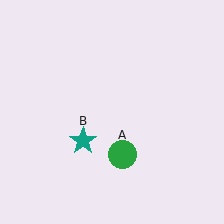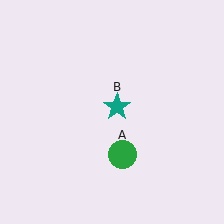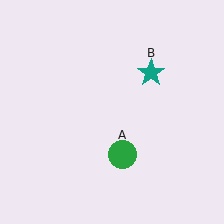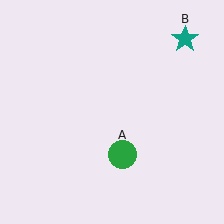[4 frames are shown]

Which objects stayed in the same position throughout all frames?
Green circle (object A) remained stationary.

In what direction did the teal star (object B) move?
The teal star (object B) moved up and to the right.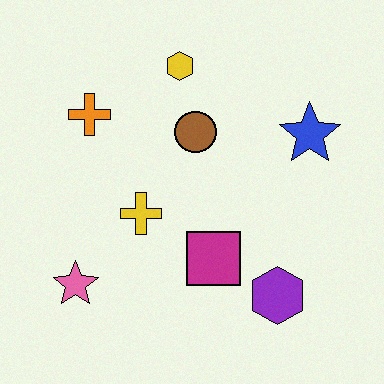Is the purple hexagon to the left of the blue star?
Yes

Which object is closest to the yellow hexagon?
The brown circle is closest to the yellow hexagon.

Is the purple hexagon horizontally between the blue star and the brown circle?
Yes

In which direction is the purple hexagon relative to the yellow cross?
The purple hexagon is to the right of the yellow cross.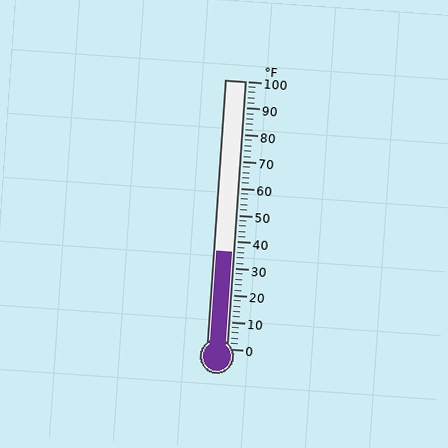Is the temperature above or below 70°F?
The temperature is below 70°F.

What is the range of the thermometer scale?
The thermometer scale ranges from 0°F to 100°F.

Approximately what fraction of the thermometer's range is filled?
The thermometer is filled to approximately 35% of its range.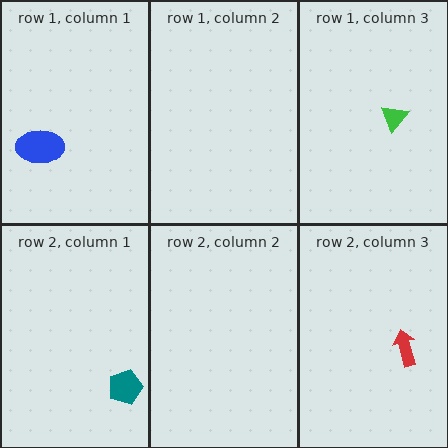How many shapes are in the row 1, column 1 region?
1.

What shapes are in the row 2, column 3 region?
The red arrow.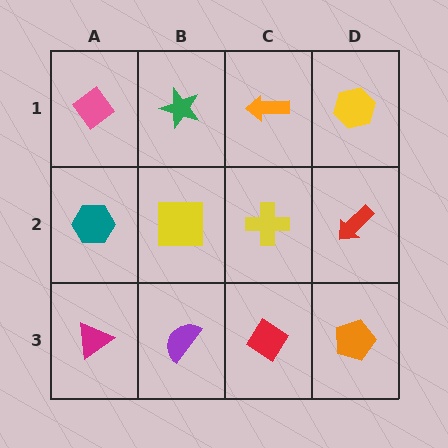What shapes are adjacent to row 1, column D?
A red arrow (row 2, column D), an orange arrow (row 1, column C).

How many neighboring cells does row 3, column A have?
2.